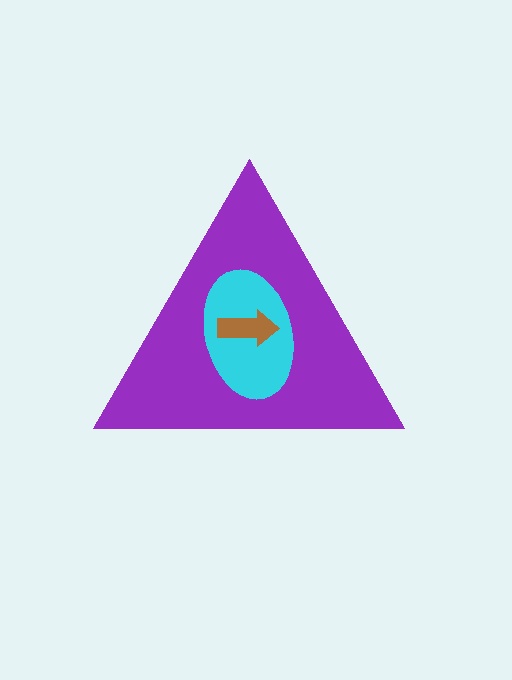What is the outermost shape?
The purple triangle.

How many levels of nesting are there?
3.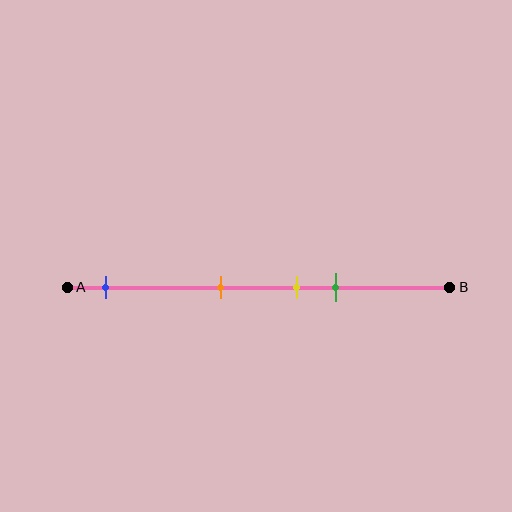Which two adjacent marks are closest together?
The yellow and green marks are the closest adjacent pair.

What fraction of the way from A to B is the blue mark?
The blue mark is approximately 10% (0.1) of the way from A to B.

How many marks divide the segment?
There are 4 marks dividing the segment.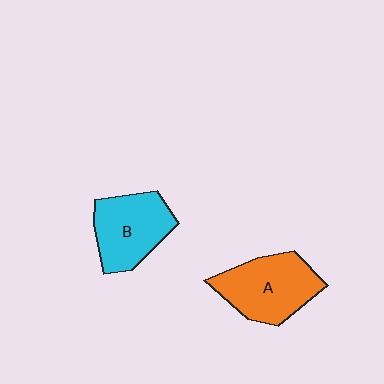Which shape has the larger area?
Shape A (orange).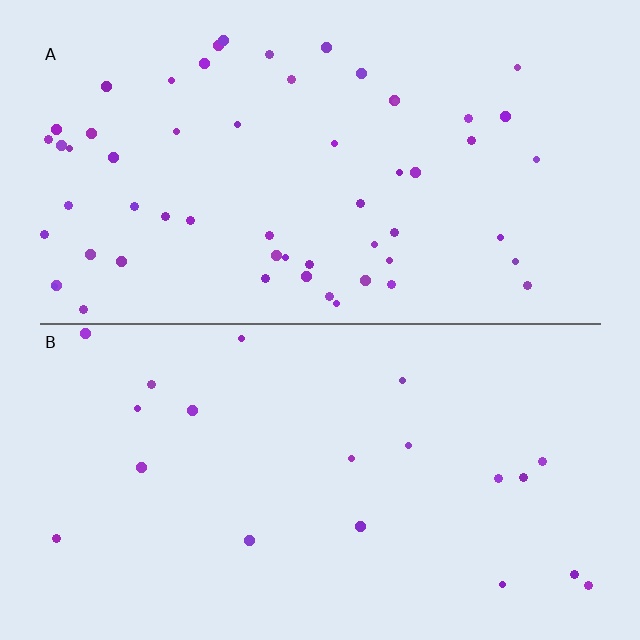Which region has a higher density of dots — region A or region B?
A (the top).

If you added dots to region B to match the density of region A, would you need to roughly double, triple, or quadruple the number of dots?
Approximately triple.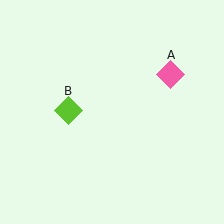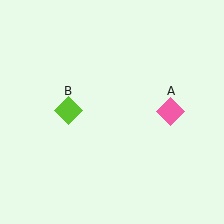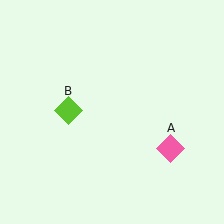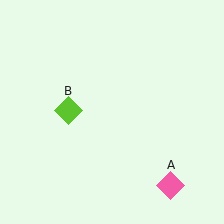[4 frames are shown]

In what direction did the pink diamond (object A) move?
The pink diamond (object A) moved down.